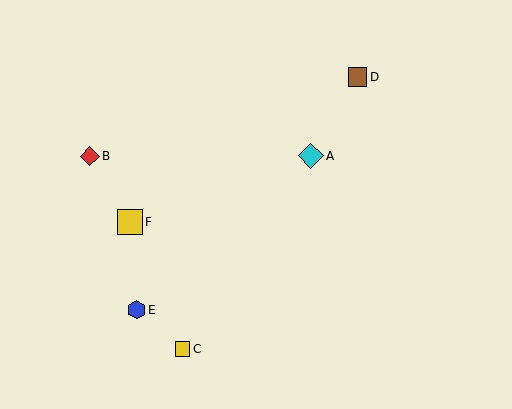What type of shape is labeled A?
Shape A is a cyan diamond.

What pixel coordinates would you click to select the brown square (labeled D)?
Click at (358, 77) to select the brown square D.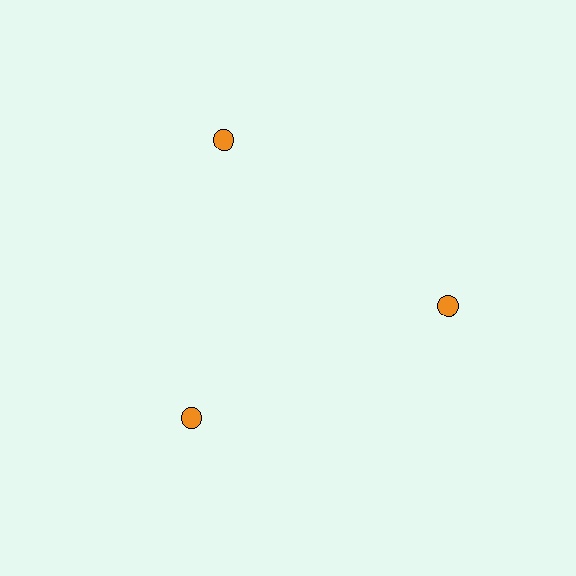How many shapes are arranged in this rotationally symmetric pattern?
There are 3 shapes, arranged in 3 groups of 1.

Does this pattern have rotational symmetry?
Yes, this pattern has 3-fold rotational symmetry. It looks the same after rotating 120 degrees around the center.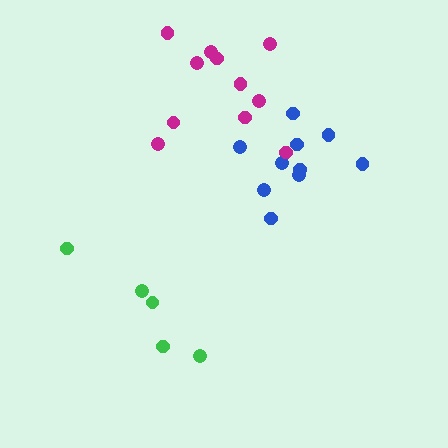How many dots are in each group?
Group 1: 10 dots, Group 2: 5 dots, Group 3: 11 dots (26 total).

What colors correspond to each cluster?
The clusters are colored: blue, green, magenta.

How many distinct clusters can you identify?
There are 3 distinct clusters.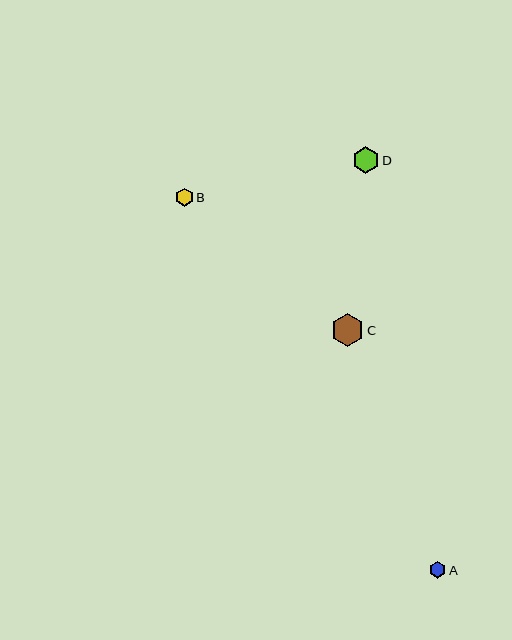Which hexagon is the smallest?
Hexagon A is the smallest with a size of approximately 17 pixels.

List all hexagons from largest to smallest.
From largest to smallest: C, D, B, A.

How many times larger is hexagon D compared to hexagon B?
Hexagon D is approximately 1.5 times the size of hexagon B.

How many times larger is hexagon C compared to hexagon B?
Hexagon C is approximately 1.9 times the size of hexagon B.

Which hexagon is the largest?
Hexagon C is the largest with a size of approximately 33 pixels.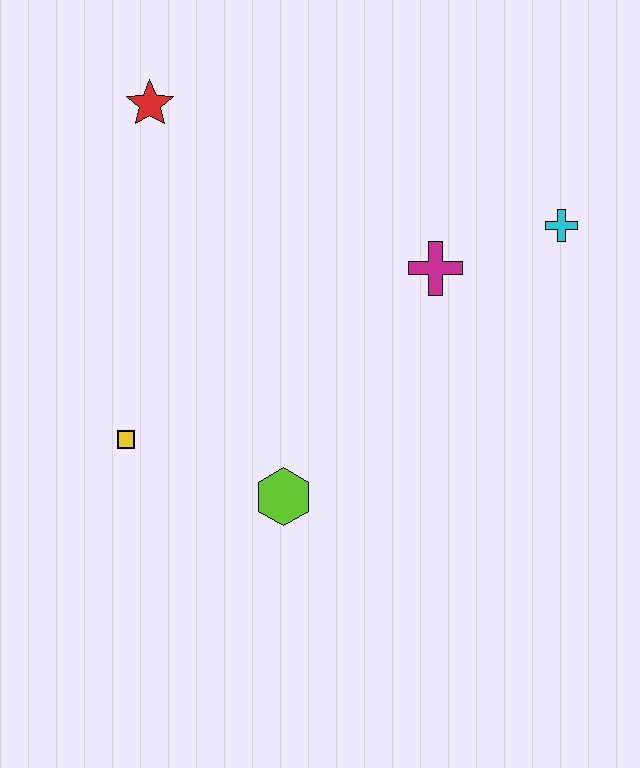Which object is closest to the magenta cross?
The cyan cross is closest to the magenta cross.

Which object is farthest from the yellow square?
The cyan cross is farthest from the yellow square.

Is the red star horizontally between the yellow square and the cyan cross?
Yes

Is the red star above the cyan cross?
Yes